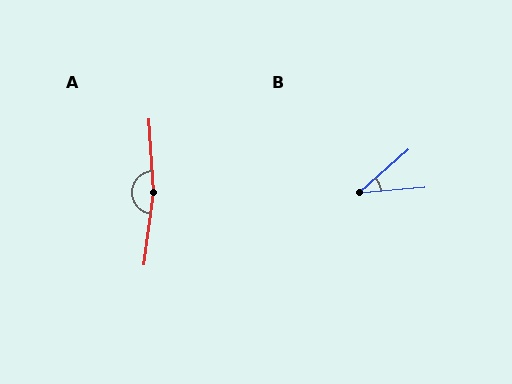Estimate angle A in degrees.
Approximately 169 degrees.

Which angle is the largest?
A, at approximately 169 degrees.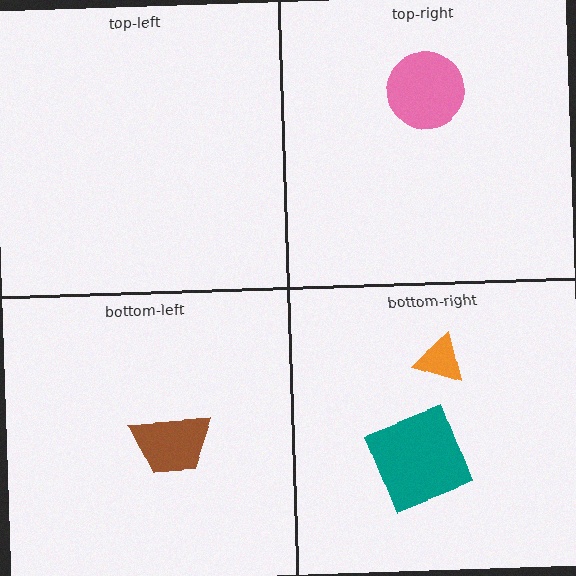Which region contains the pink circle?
The top-right region.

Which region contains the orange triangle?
The bottom-right region.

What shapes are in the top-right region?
The pink circle.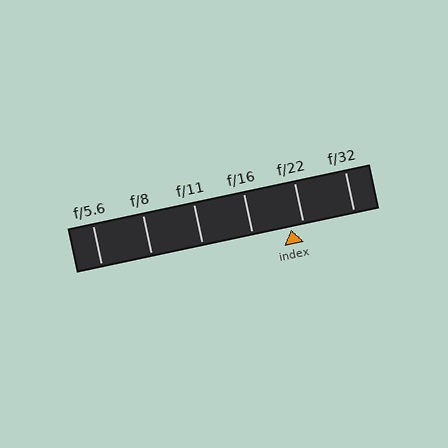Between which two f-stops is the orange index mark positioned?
The index mark is between f/16 and f/22.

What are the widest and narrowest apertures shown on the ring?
The widest aperture shown is f/5.6 and the narrowest is f/32.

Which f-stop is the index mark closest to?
The index mark is closest to f/22.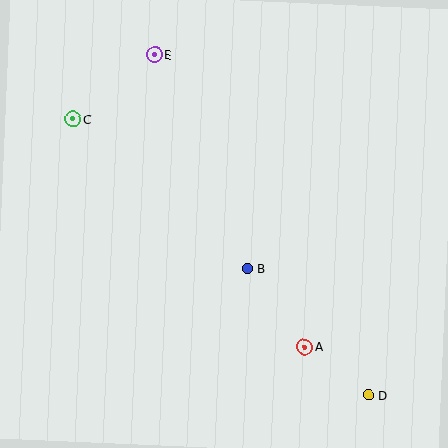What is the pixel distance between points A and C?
The distance between A and C is 325 pixels.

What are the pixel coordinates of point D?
Point D is at (368, 395).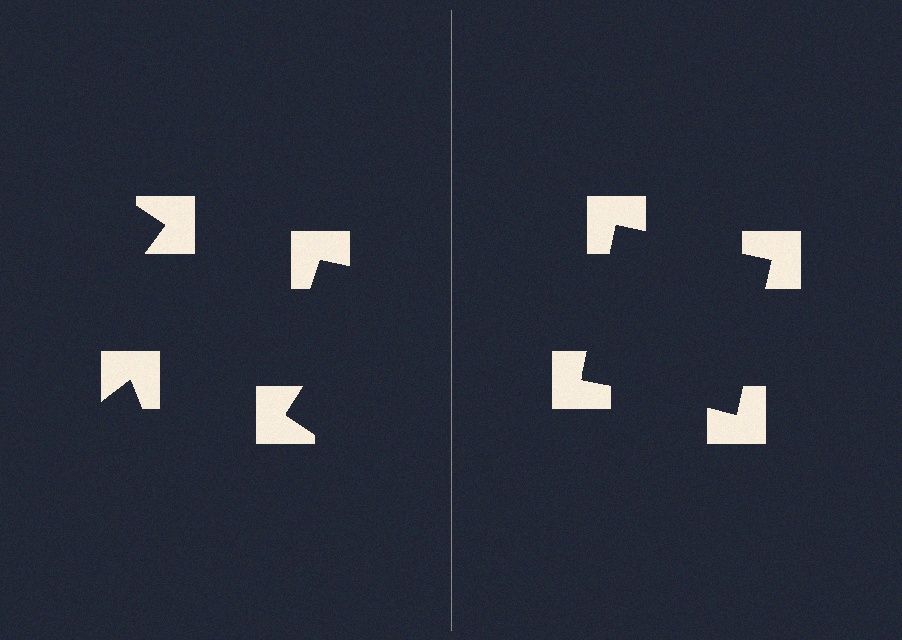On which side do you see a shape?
An illusory square appears on the right side. On the left side the wedge cuts are rotated, so no coherent shape forms.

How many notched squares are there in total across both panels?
8 — 4 on each side.